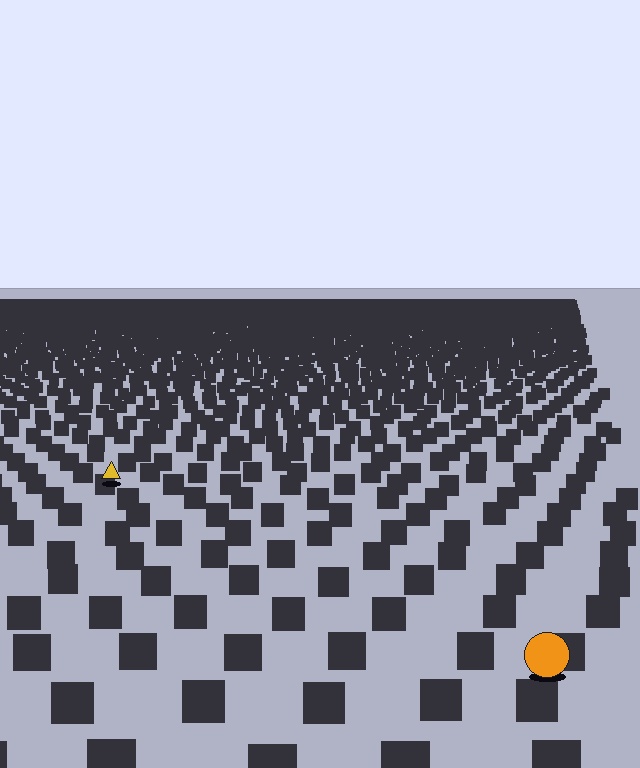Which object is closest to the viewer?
The orange circle is closest. The texture marks near it are larger and more spread out.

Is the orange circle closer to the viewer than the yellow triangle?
Yes. The orange circle is closer — you can tell from the texture gradient: the ground texture is coarser near it.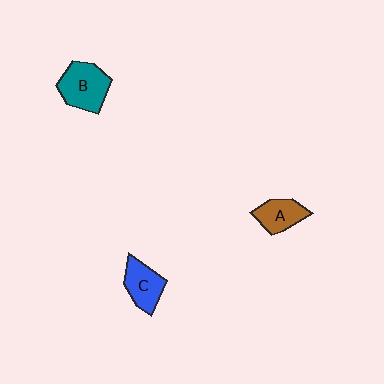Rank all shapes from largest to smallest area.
From largest to smallest: B (teal), C (blue), A (brown).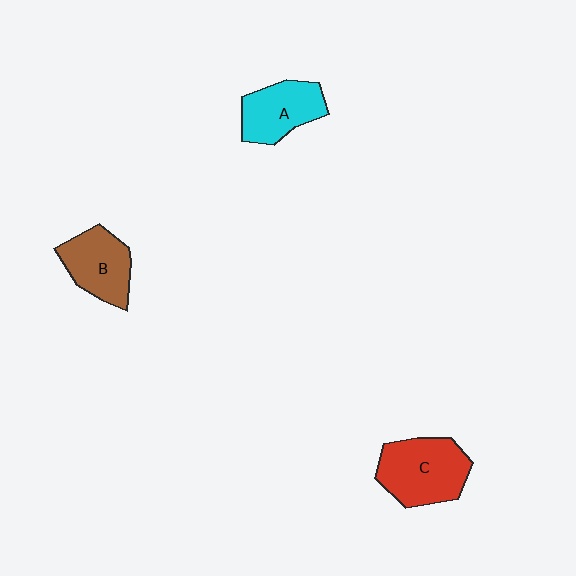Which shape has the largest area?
Shape C (red).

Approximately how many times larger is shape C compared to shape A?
Approximately 1.3 times.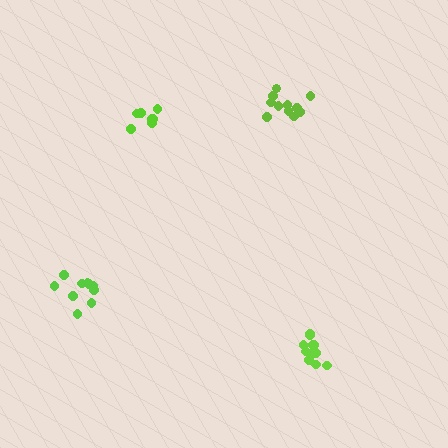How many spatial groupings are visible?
There are 4 spatial groupings.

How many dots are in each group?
Group 1: 11 dots, Group 2: 7 dots, Group 3: 11 dots, Group 4: 10 dots (39 total).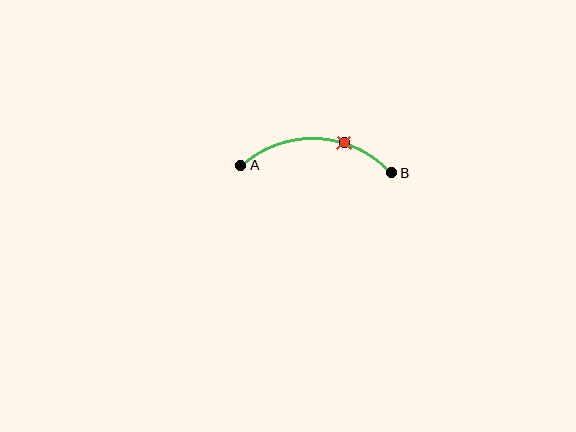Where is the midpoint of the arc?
The arc midpoint is the point on the curve farthest from the straight line joining A and B. It sits above that line.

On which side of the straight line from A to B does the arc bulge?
The arc bulges above the straight line connecting A and B.